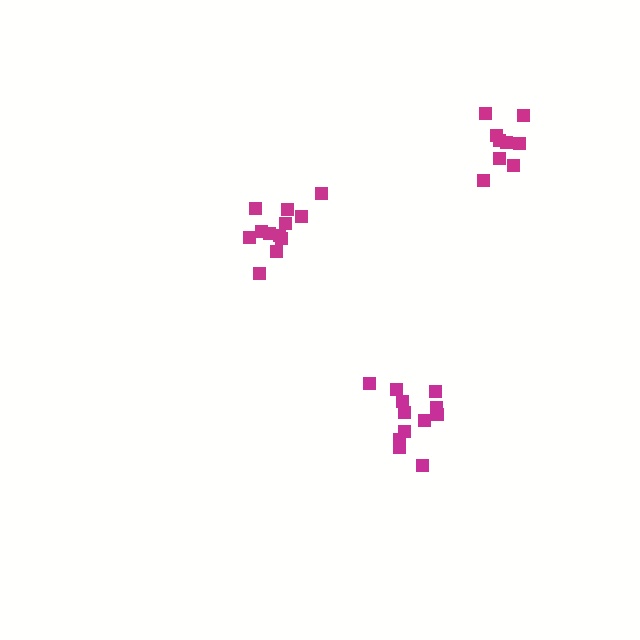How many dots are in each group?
Group 1: 12 dots, Group 2: 12 dots, Group 3: 9 dots (33 total).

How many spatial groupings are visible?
There are 3 spatial groupings.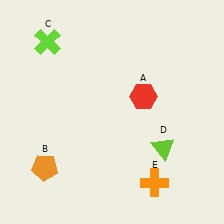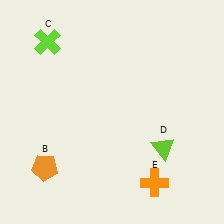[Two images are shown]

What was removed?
The red hexagon (A) was removed in Image 2.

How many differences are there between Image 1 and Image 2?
There is 1 difference between the two images.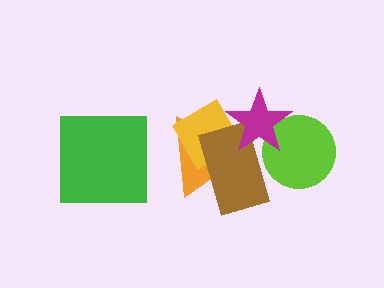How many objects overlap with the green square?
0 objects overlap with the green square.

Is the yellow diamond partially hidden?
Yes, it is partially covered by another shape.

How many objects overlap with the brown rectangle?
4 objects overlap with the brown rectangle.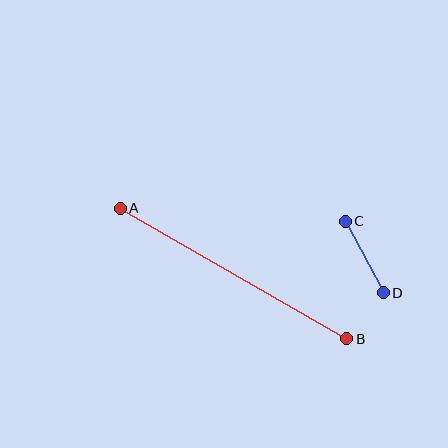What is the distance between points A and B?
The distance is approximately 262 pixels.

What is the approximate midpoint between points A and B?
The midpoint is at approximately (233, 274) pixels.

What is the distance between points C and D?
The distance is approximately 81 pixels.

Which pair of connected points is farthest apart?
Points A and B are farthest apart.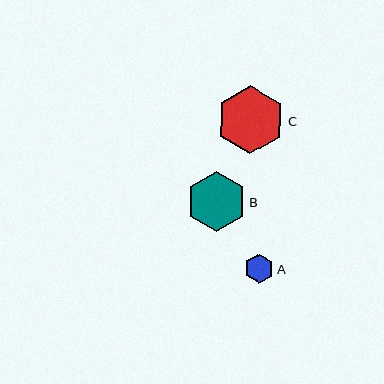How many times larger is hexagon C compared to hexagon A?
Hexagon C is approximately 2.3 times the size of hexagon A.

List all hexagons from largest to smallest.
From largest to smallest: C, B, A.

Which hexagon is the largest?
Hexagon C is the largest with a size of approximately 68 pixels.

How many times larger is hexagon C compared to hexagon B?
Hexagon C is approximately 1.1 times the size of hexagon B.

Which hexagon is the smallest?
Hexagon A is the smallest with a size of approximately 29 pixels.